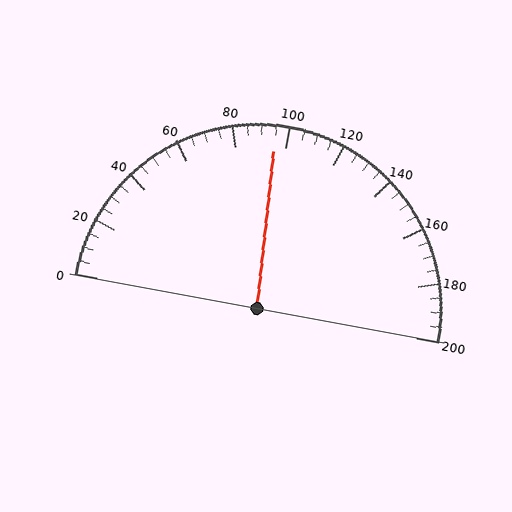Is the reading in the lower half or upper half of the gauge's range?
The reading is in the lower half of the range (0 to 200).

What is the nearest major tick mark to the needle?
The nearest major tick mark is 100.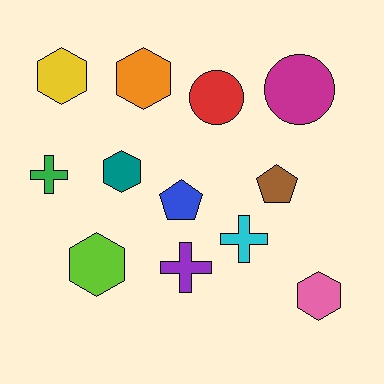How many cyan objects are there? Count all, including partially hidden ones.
There is 1 cyan object.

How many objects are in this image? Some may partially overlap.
There are 12 objects.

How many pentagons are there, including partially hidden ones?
There are 2 pentagons.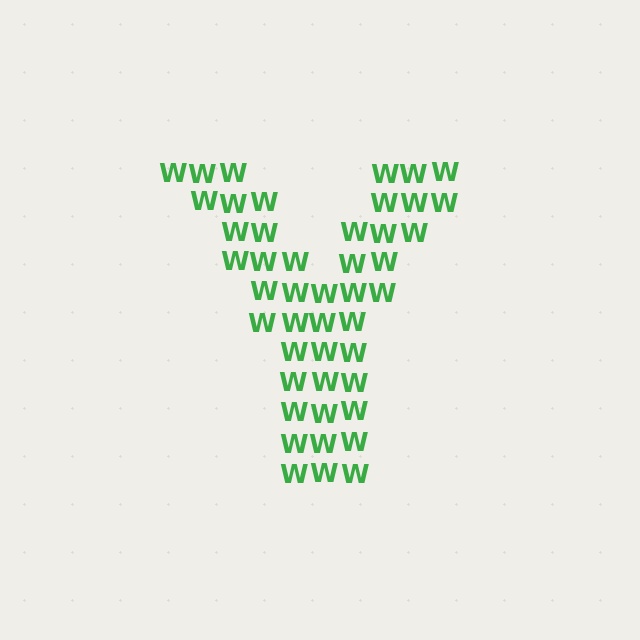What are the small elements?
The small elements are letter W's.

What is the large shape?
The large shape is the letter Y.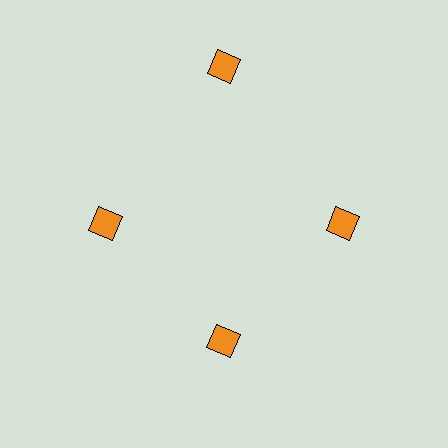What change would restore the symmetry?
The symmetry would be restored by moving it inward, back onto the ring so that all 4 squares sit at equal angles and equal distance from the center.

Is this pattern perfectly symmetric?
No. The 4 orange squares are arranged in a ring, but one element near the 12 o'clock position is pushed outward from the center, breaking the 4-fold rotational symmetry.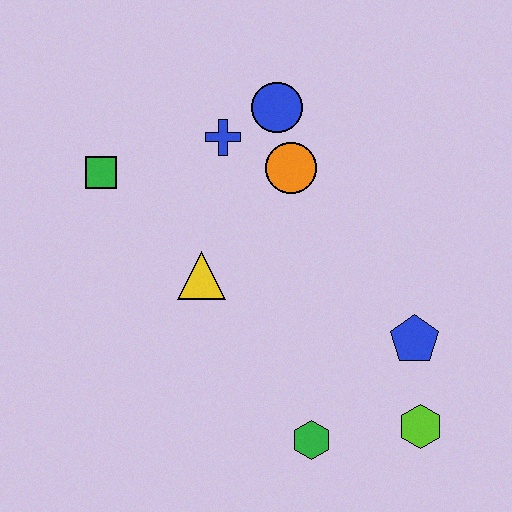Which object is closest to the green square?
The blue cross is closest to the green square.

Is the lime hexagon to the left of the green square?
No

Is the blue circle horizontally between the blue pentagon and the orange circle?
No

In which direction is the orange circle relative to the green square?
The orange circle is to the right of the green square.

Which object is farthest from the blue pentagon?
The green square is farthest from the blue pentagon.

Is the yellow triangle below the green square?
Yes